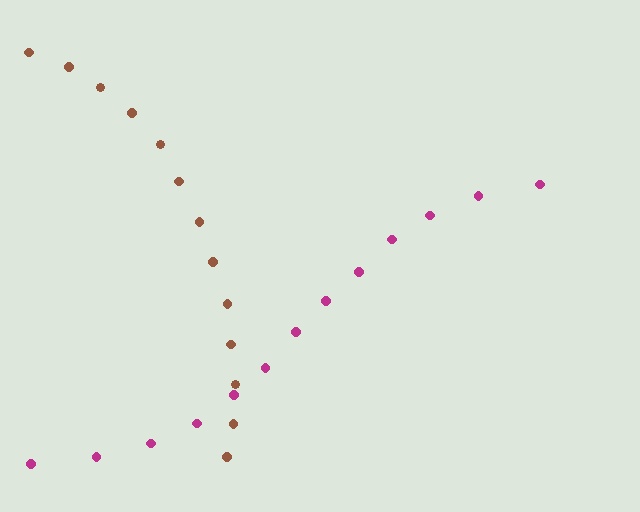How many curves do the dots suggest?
There are 2 distinct paths.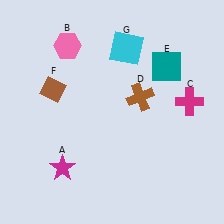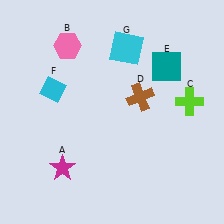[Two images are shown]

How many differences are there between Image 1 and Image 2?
There are 2 differences between the two images.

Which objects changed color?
C changed from magenta to lime. F changed from brown to cyan.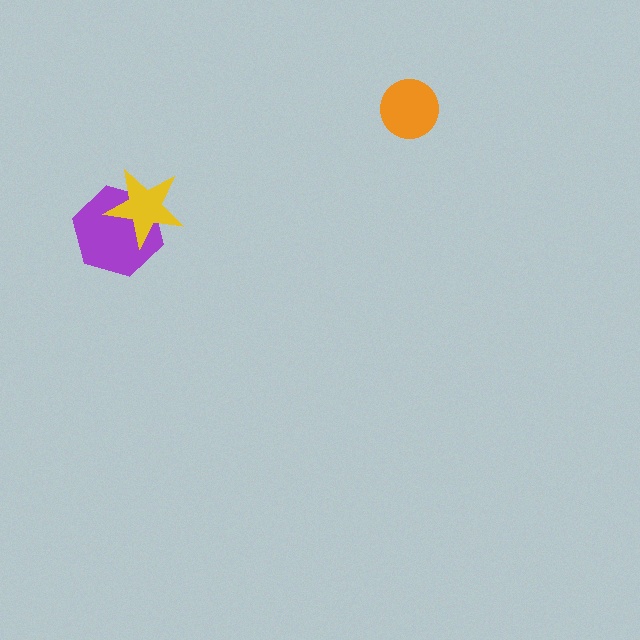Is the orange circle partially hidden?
No, no other shape covers it.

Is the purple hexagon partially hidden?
Yes, it is partially covered by another shape.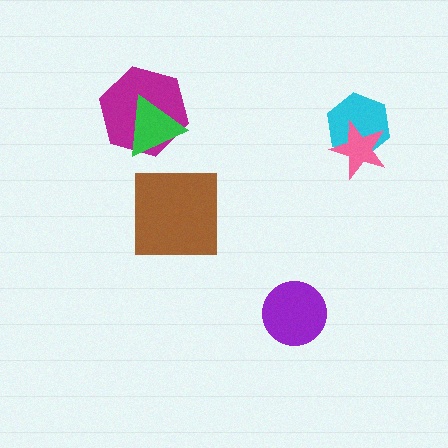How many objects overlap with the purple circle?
0 objects overlap with the purple circle.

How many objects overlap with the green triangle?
1 object overlaps with the green triangle.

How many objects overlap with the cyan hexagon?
1 object overlaps with the cyan hexagon.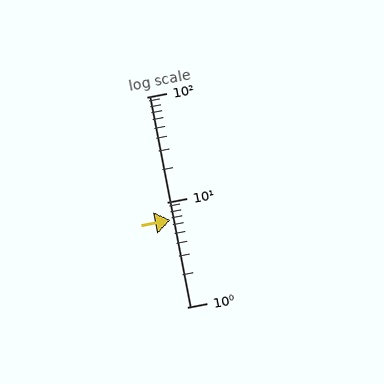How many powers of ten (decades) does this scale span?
The scale spans 2 decades, from 1 to 100.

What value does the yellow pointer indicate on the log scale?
The pointer indicates approximately 6.7.